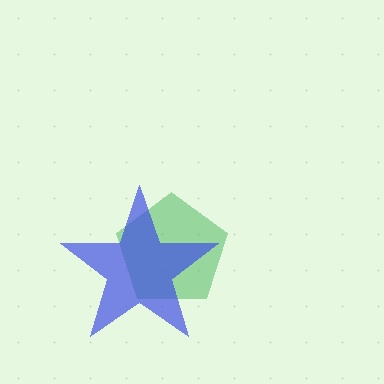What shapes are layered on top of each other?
The layered shapes are: a green pentagon, a blue star.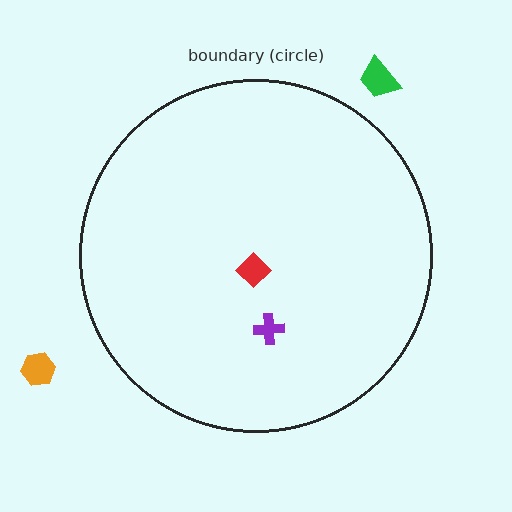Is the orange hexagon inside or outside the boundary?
Outside.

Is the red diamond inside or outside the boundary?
Inside.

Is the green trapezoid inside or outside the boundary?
Outside.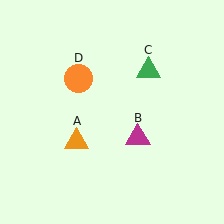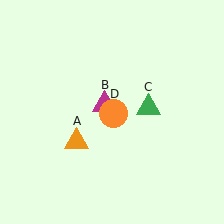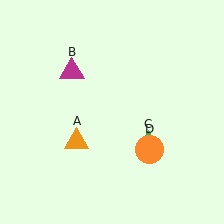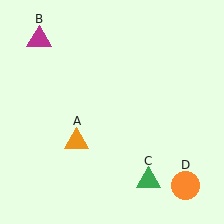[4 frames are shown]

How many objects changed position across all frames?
3 objects changed position: magenta triangle (object B), green triangle (object C), orange circle (object D).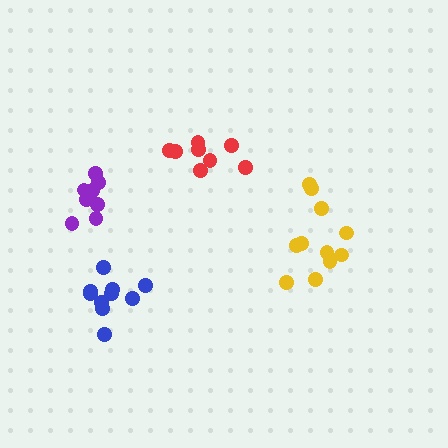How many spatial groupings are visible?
There are 4 spatial groupings.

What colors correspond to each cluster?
The clusters are colored: yellow, red, blue, purple.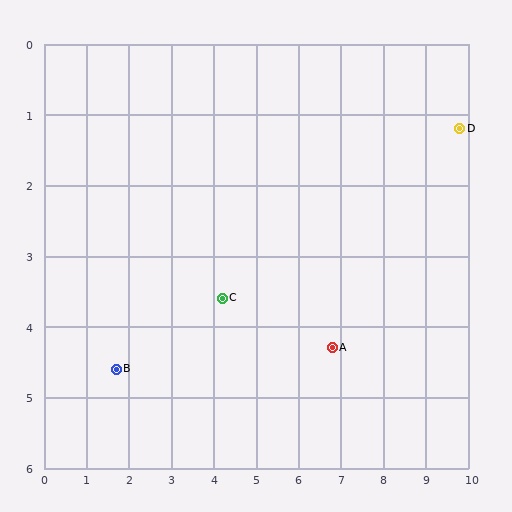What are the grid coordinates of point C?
Point C is at approximately (4.2, 3.6).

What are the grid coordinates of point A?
Point A is at approximately (6.8, 4.3).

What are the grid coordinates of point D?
Point D is at approximately (9.8, 1.2).